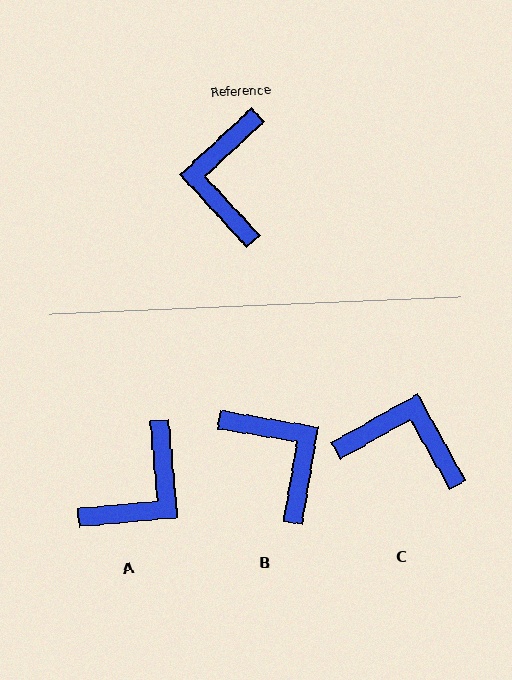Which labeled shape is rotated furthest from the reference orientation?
A, about 143 degrees away.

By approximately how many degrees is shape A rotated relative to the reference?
Approximately 143 degrees counter-clockwise.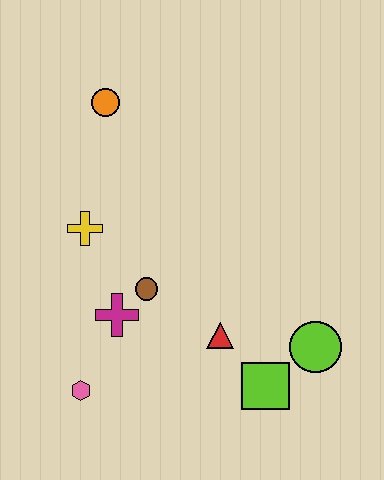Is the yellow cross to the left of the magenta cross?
Yes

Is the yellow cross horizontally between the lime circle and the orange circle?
No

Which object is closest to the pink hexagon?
The magenta cross is closest to the pink hexagon.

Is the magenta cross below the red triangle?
No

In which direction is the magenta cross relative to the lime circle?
The magenta cross is to the left of the lime circle.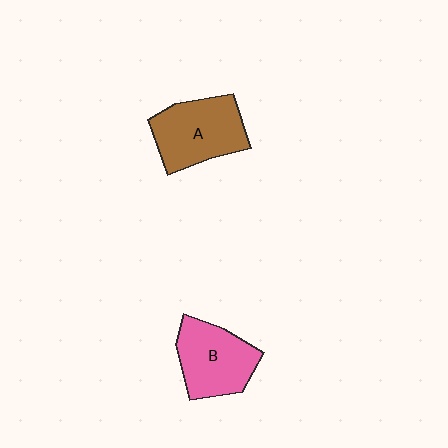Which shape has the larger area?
Shape A (brown).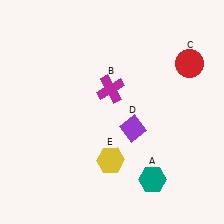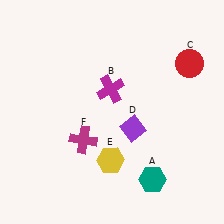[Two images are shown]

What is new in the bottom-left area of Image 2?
A magenta cross (F) was added in the bottom-left area of Image 2.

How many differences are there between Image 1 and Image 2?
There is 1 difference between the two images.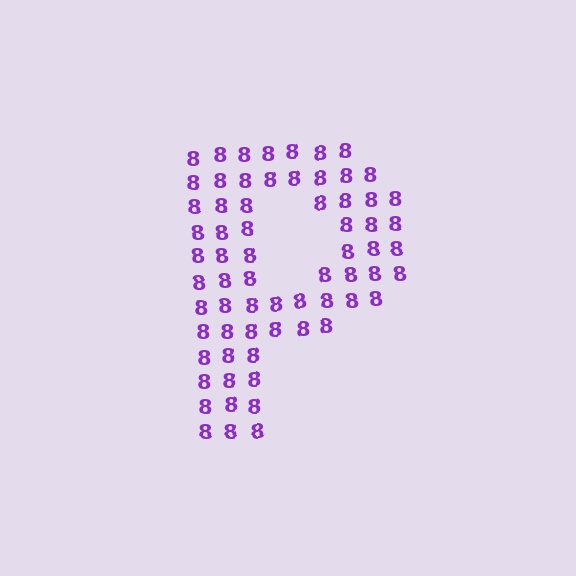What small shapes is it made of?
It is made of small digit 8's.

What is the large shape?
The large shape is the letter P.